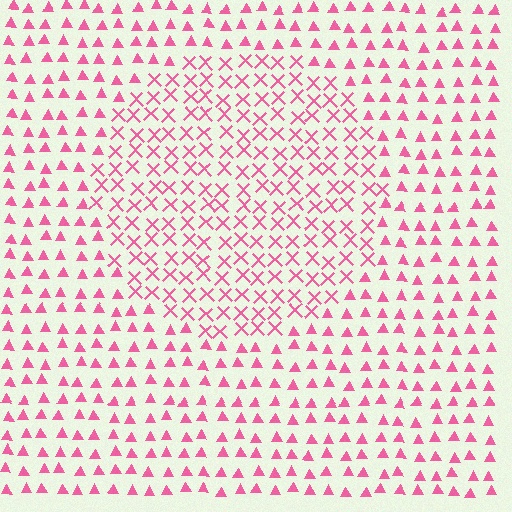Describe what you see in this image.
The image is filled with small pink elements arranged in a uniform grid. A circle-shaped region contains X marks, while the surrounding area contains triangles. The boundary is defined purely by the change in element shape.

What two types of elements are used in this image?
The image uses X marks inside the circle region and triangles outside it.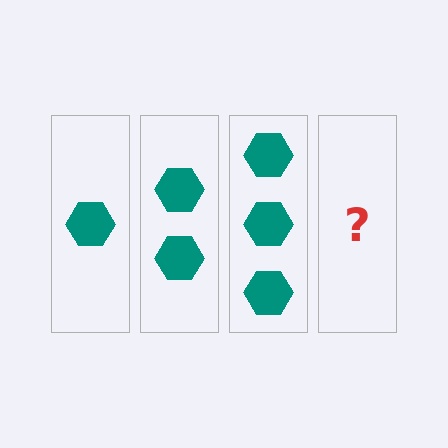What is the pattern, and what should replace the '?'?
The pattern is that each step adds one more hexagon. The '?' should be 4 hexagons.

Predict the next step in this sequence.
The next step is 4 hexagons.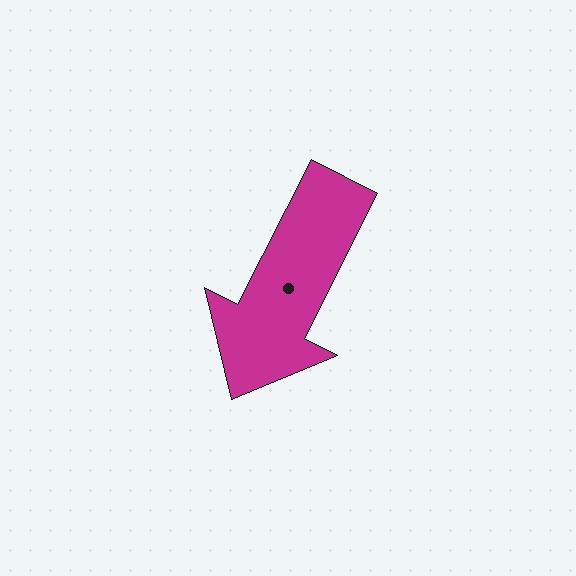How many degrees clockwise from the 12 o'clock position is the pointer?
Approximately 207 degrees.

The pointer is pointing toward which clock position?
Roughly 7 o'clock.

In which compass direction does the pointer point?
Southwest.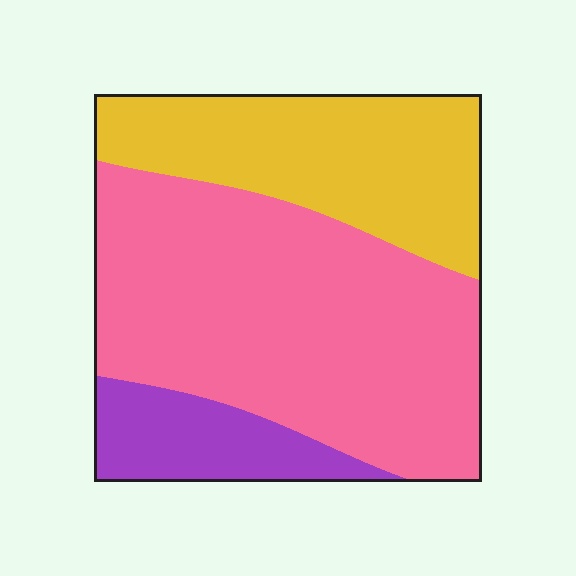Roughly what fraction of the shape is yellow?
Yellow covers 30% of the shape.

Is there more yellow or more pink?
Pink.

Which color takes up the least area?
Purple, at roughly 15%.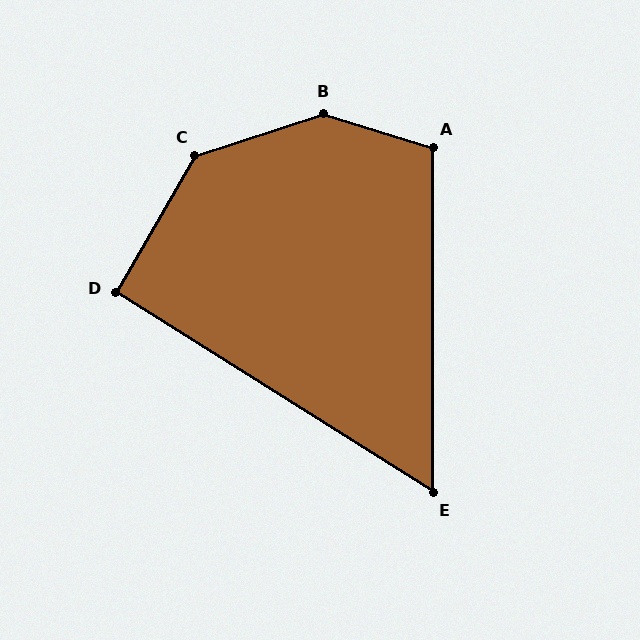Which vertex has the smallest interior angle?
E, at approximately 58 degrees.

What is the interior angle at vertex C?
Approximately 138 degrees (obtuse).